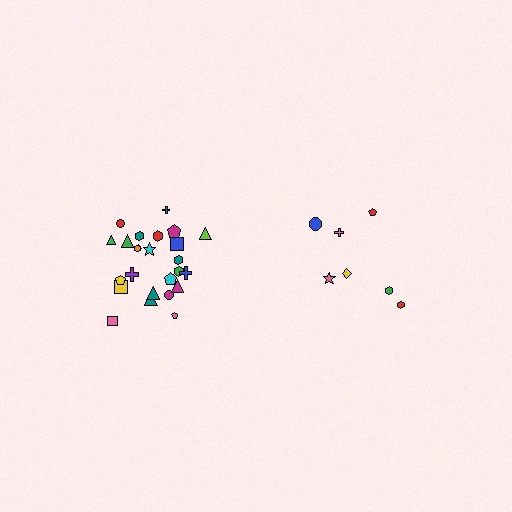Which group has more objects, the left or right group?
The left group.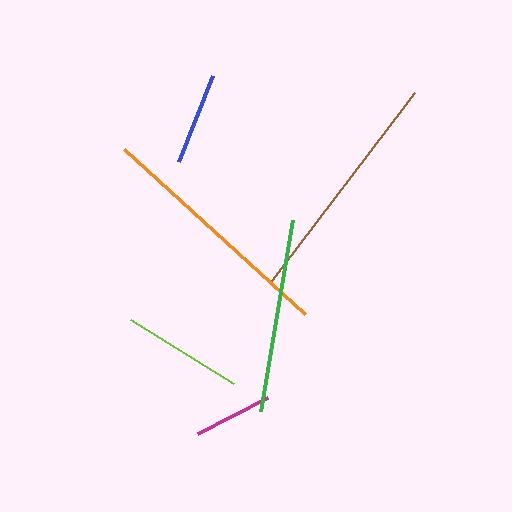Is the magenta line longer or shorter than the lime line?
The lime line is longer than the magenta line.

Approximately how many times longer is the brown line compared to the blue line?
The brown line is approximately 2.6 times the length of the blue line.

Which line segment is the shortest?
The magenta line is the shortest at approximately 78 pixels.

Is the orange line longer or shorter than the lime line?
The orange line is longer than the lime line.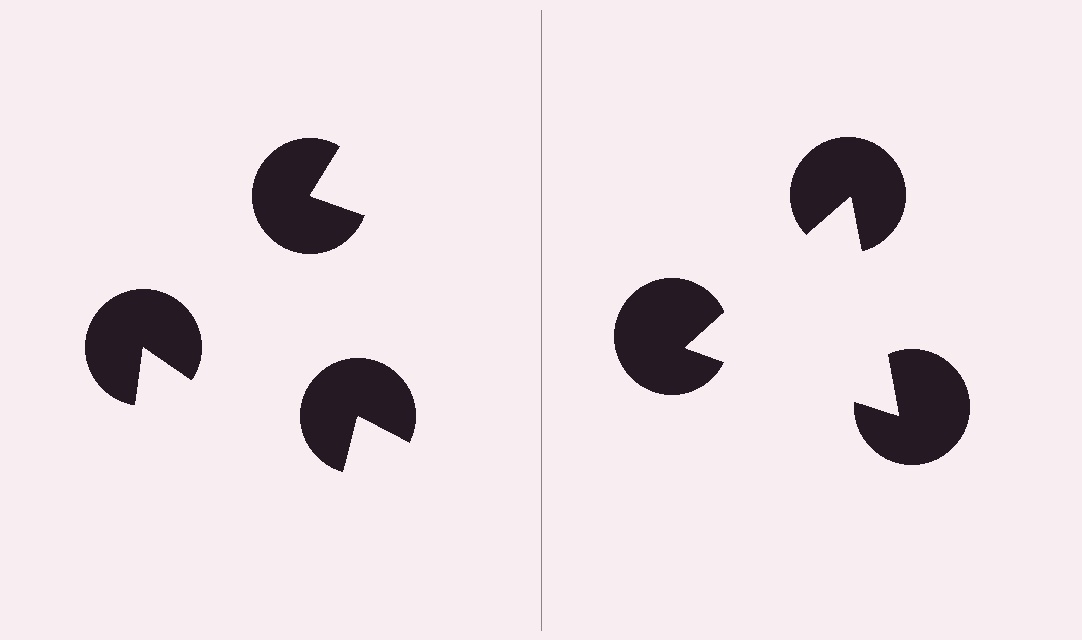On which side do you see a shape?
An illusory triangle appears on the right side. On the left side the wedge cuts are rotated, so no coherent shape forms.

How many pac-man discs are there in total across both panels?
6 — 3 on each side.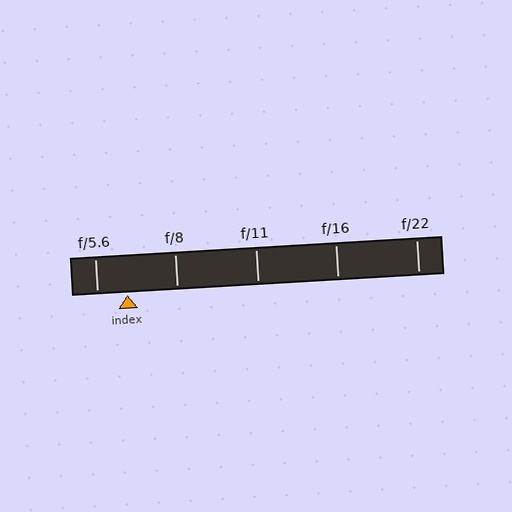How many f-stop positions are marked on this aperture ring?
There are 5 f-stop positions marked.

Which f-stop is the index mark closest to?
The index mark is closest to f/5.6.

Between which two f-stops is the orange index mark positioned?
The index mark is between f/5.6 and f/8.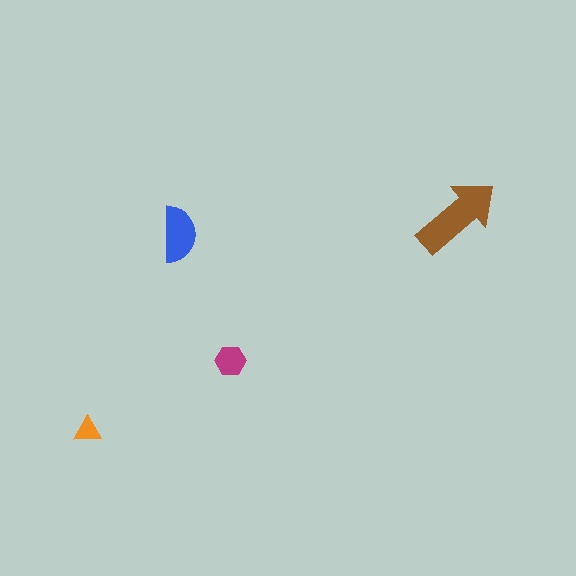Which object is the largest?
The brown arrow.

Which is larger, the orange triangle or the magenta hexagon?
The magenta hexagon.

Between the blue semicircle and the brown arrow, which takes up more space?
The brown arrow.